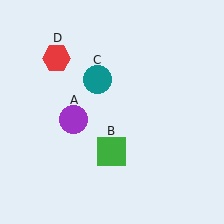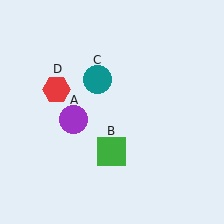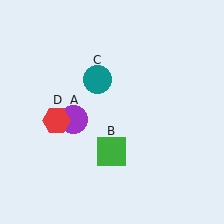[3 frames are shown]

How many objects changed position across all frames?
1 object changed position: red hexagon (object D).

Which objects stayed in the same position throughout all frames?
Purple circle (object A) and green square (object B) and teal circle (object C) remained stationary.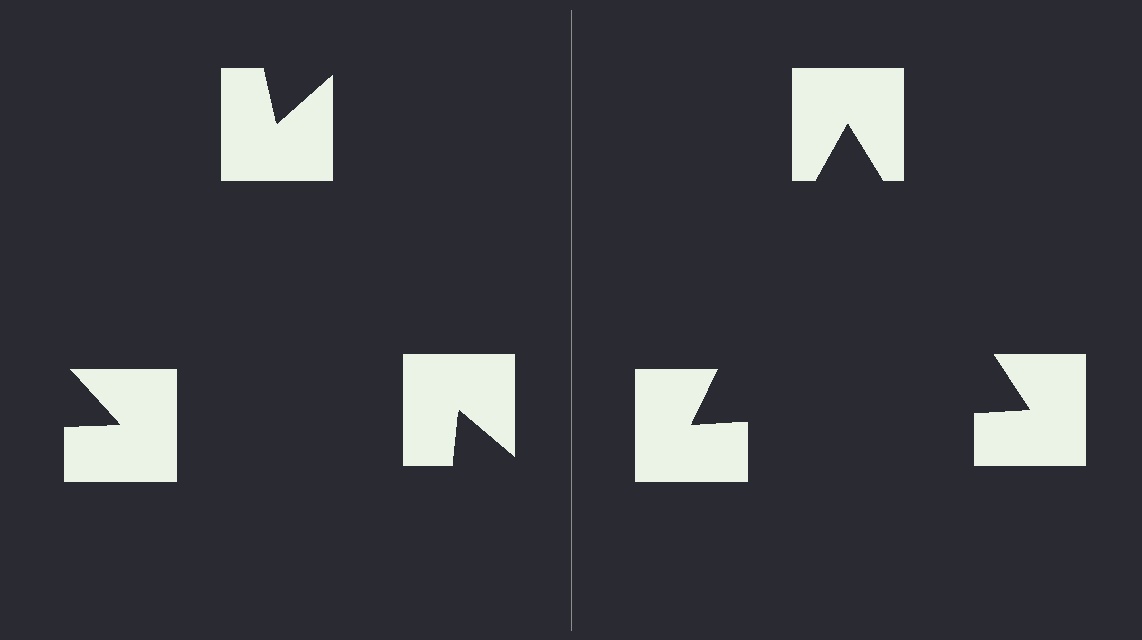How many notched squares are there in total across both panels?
6 — 3 on each side.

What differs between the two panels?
The notched squares are positioned identically on both sides; only the wedge orientations differ. On the right they align to a triangle; on the left they are misaligned.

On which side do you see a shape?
An illusory triangle appears on the right side. On the left side the wedge cuts are rotated, so no coherent shape forms.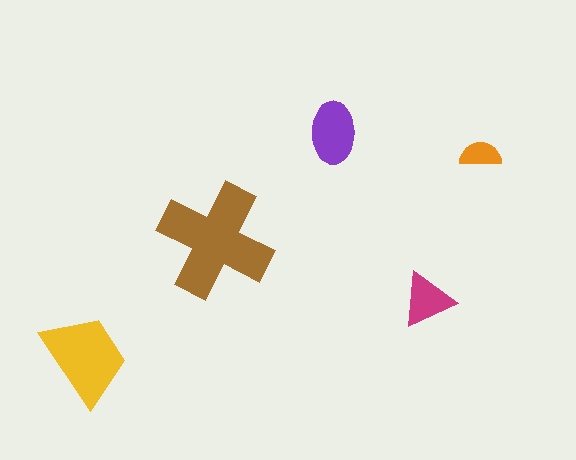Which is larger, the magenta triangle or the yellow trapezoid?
The yellow trapezoid.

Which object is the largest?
The brown cross.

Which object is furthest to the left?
The yellow trapezoid is leftmost.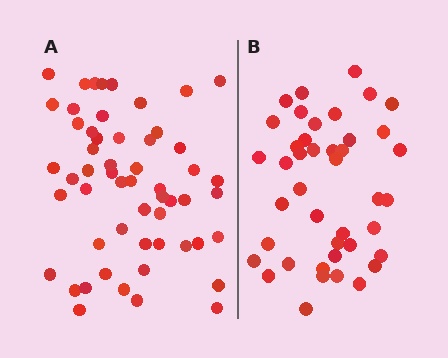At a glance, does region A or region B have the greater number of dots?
Region A (the left region) has more dots.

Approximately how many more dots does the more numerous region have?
Region A has approximately 15 more dots than region B.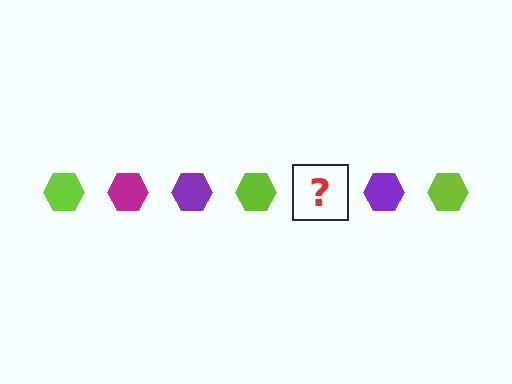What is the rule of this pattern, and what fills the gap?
The rule is that the pattern cycles through lime, magenta, purple hexagons. The gap should be filled with a magenta hexagon.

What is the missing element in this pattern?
The missing element is a magenta hexagon.